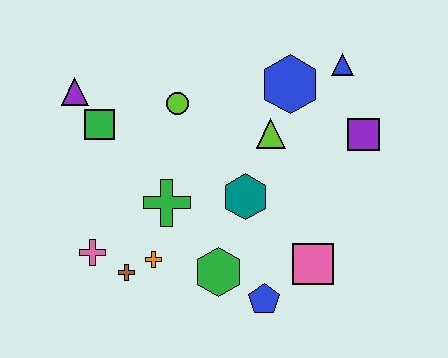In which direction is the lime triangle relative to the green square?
The lime triangle is to the right of the green square.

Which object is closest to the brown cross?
The orange cross is closest to the brown cross.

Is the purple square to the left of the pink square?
No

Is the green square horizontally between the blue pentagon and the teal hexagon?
No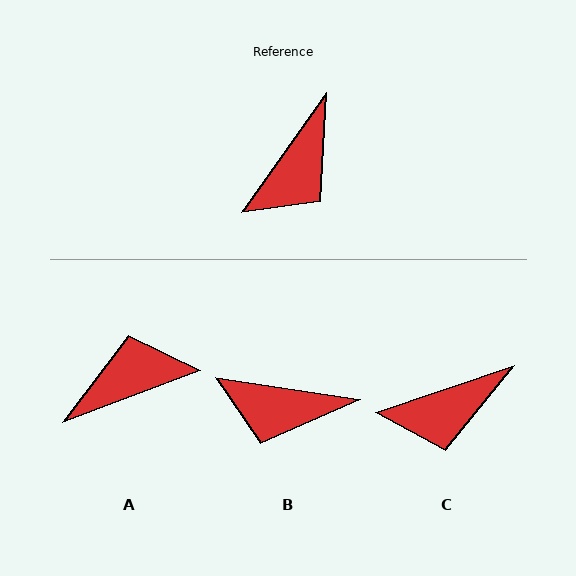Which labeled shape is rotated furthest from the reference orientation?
A, about 146 degrees away.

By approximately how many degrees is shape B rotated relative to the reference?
Approximately 64 degrees clockwise.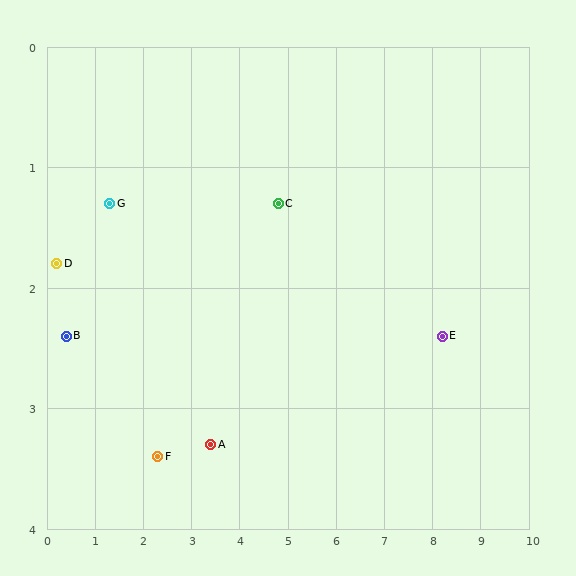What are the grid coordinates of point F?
Point F is at approximately (2.3, 3.4).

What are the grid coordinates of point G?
Point G is at approximately (1.3, 1.3).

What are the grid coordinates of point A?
Point A is at approximately (3.4, 3.3).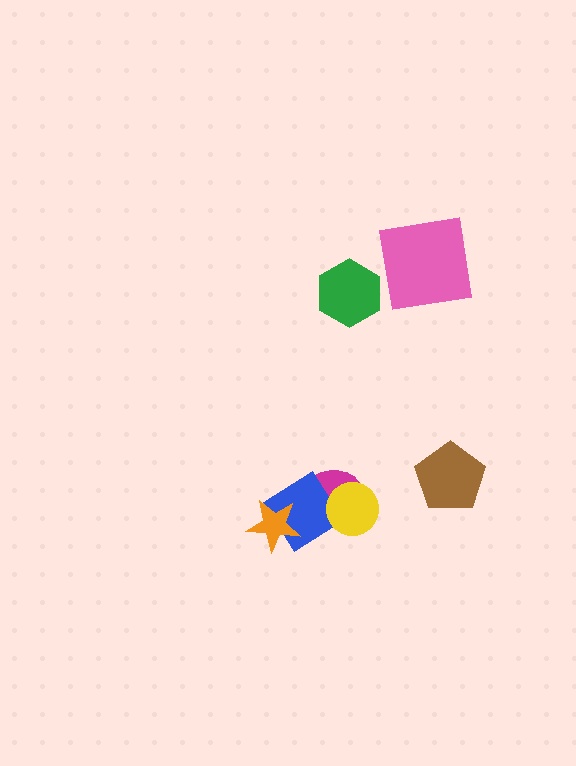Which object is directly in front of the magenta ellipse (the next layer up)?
The blue diamond is directly in front of the magenta ellipse.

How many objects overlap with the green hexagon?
0 objects overlap with the green hexagon.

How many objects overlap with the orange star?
1 object overlaps with the orange star.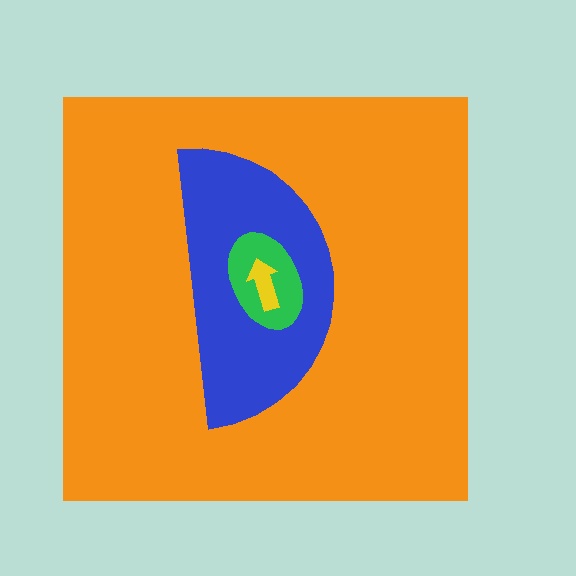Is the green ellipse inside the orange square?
Yes.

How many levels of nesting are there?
4.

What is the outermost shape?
The orange square.